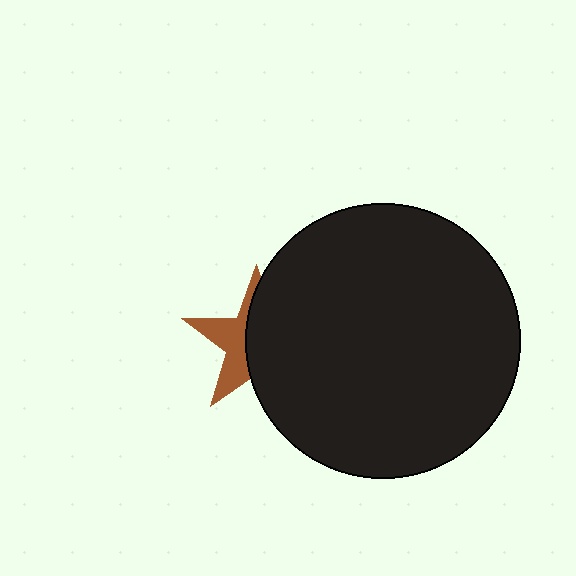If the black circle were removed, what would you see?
You would see the complete brown star.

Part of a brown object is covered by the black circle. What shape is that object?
It is a star.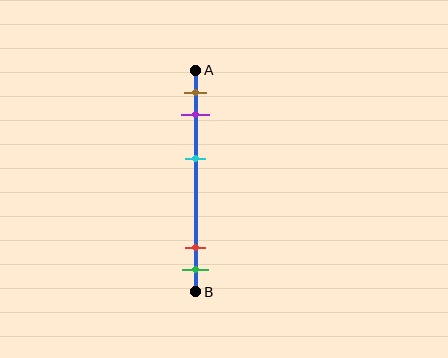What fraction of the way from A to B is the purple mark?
The purple mark is approximately 20% (0.2) of the way from A to B.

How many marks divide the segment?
There are 5 marks dividing the segment.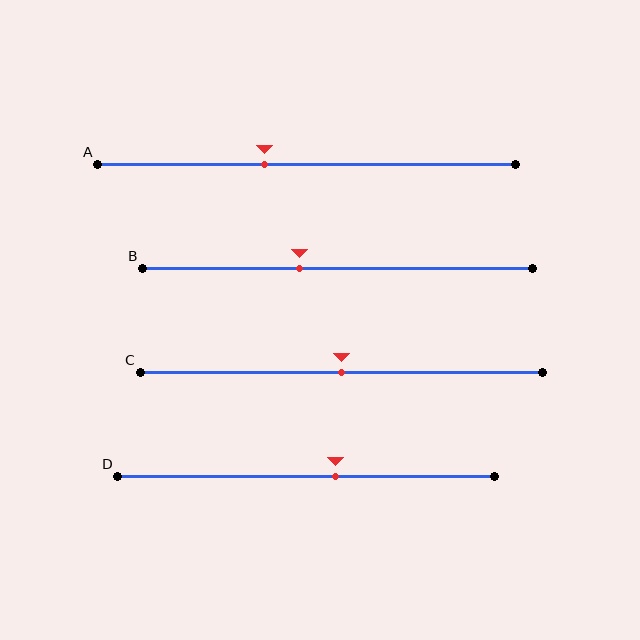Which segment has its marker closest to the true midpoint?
Segment C has its marker closest to the true midpoint.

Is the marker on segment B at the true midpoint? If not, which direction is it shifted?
No, the marker on segment B is shifted to the left by about 10% of the segment length.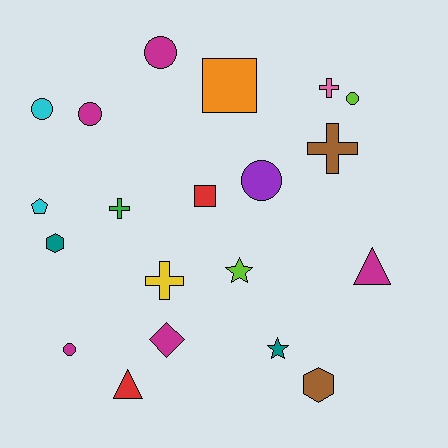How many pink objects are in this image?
There is 1 pink object.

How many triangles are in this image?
There are 2 triangles.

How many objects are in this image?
There are 20 objects.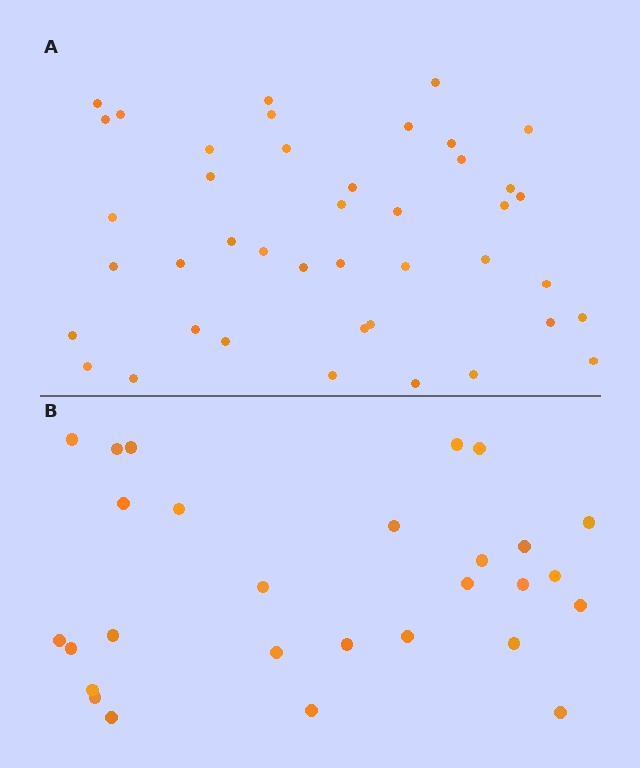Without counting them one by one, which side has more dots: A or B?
Region A (the top region) has more dots.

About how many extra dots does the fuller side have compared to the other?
Region A has approximately 15 more dots than region B.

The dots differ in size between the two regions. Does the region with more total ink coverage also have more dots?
No. Region B has more total ink coverage because its dots are larger, but region A actually contains more individual dots. Total area can be misleading — the number of items is what matters here.